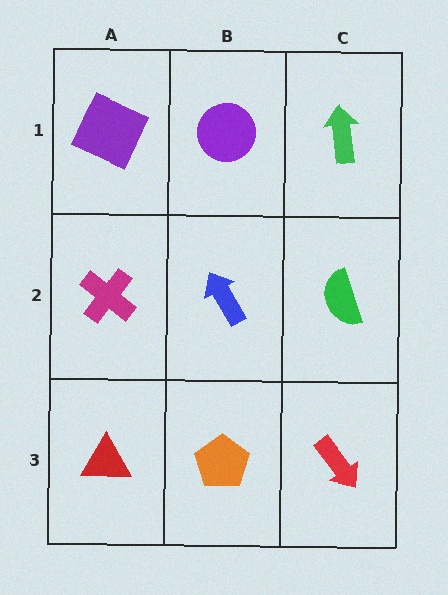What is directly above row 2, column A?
A purple square.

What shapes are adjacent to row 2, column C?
A green arrow (row 1, column C), a red arrow (row 3, column C), a blue arrow (row 2, column B).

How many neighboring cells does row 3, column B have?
3.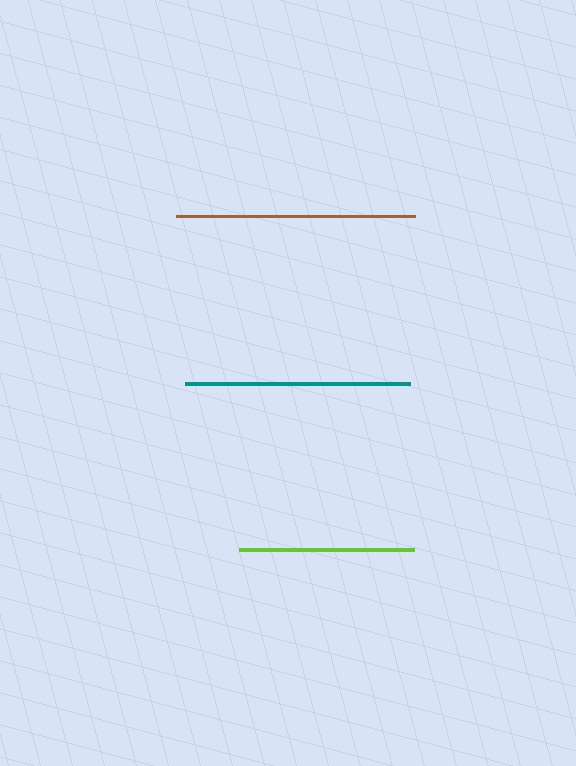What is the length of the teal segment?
The teal segment is approximately 226 pixels long.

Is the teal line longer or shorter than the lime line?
The teal line is longer than the lime line.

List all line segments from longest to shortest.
From longest to shortest: brown, teal, lime.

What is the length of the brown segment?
The brown segment is approximately 238 pixels long.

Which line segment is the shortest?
The lime line is the shortest at approximately 175 pixels.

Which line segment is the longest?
The brown line is the longest at approximately 238 pixels.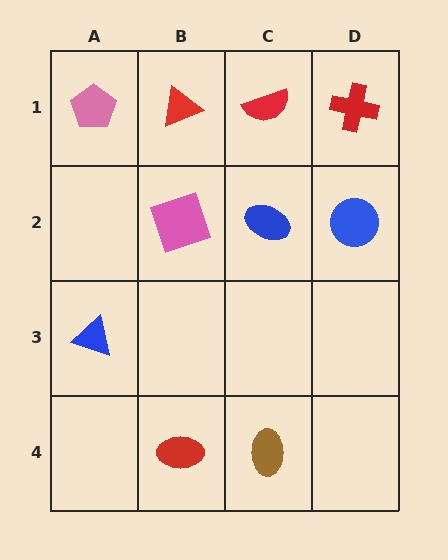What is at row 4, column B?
A red ellipse.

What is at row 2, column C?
A blue ellipse.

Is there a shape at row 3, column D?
No, that cell is empty.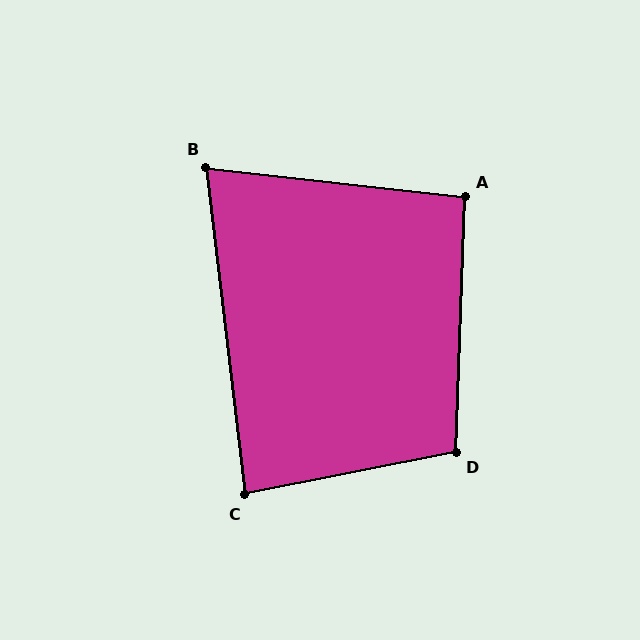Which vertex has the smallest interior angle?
B, at approximately 77 degrees.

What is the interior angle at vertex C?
Approximately 85 degrees (approximately right).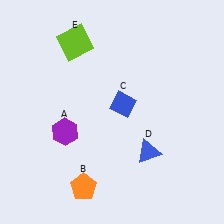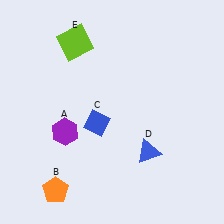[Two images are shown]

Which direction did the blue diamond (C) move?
The blue diamond (C) moved left.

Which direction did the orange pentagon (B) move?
The orange pentagon (B) moved left.